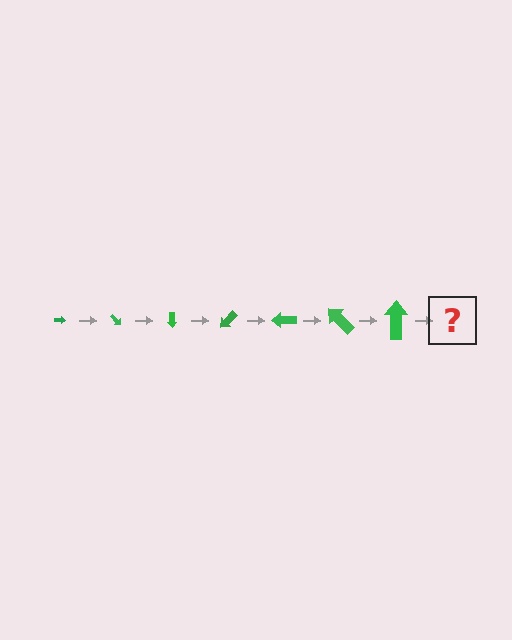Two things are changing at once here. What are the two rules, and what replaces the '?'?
The two rules are that the arrow grows larger each step and it rotates 45 degrees each step. The '?' should be an arrow, larger than the previous one and rotated 315 degrees from the start.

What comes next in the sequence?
The next element should be an arrow, larger than the previous one and rotated 315 degrees from the start.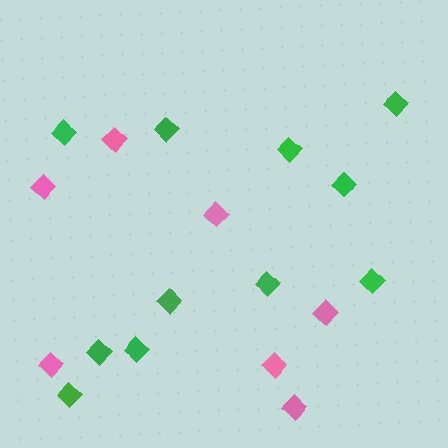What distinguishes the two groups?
There are 2 groups: one group of green diamonds (11) and one group of pink diamonds (7).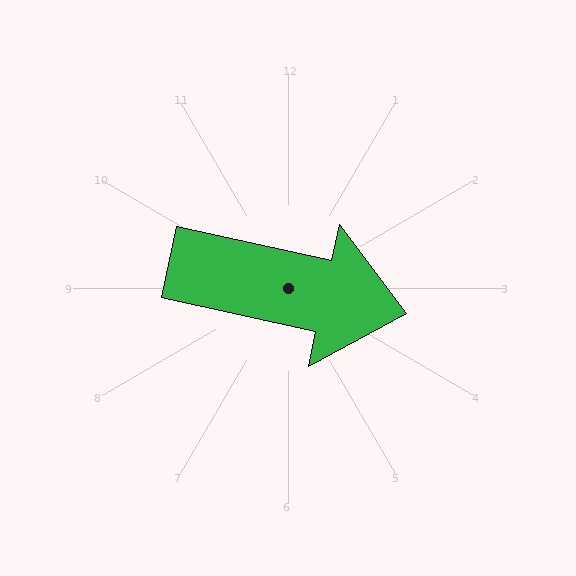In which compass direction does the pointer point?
East.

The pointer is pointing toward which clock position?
Roughly 3 o'clock.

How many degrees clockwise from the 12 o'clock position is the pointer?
Approximately 102 degrees.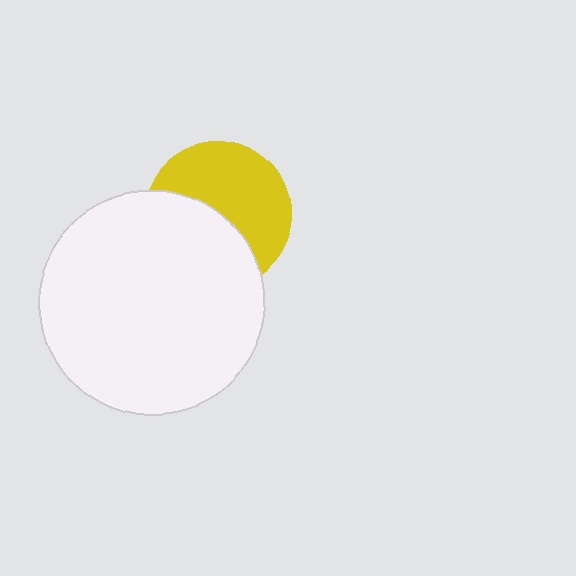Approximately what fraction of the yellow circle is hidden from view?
Roughly 46% of the yellow circle is hidden behind the white circle.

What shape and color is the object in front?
The object in front is a white circle.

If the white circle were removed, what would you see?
You would see the complete yellow circle.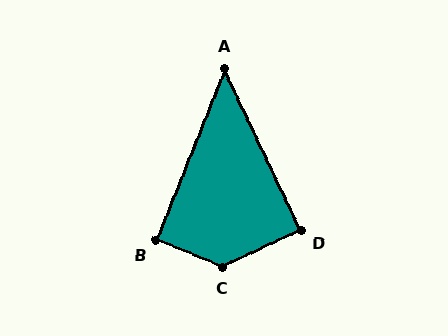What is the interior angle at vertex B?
Approximately 91 degrees (approximately right).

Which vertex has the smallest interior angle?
A, at approximately 47 degrees.